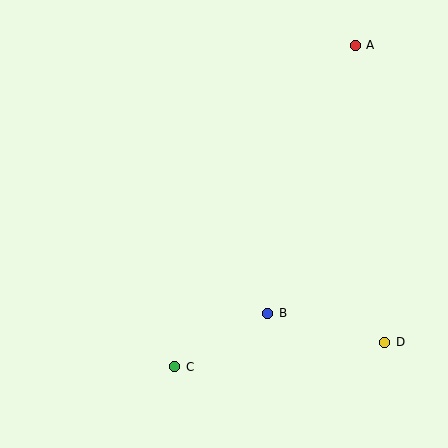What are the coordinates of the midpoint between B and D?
The midpoint between B and D is at (326, 328).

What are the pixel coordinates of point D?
Point D is at (385, 342).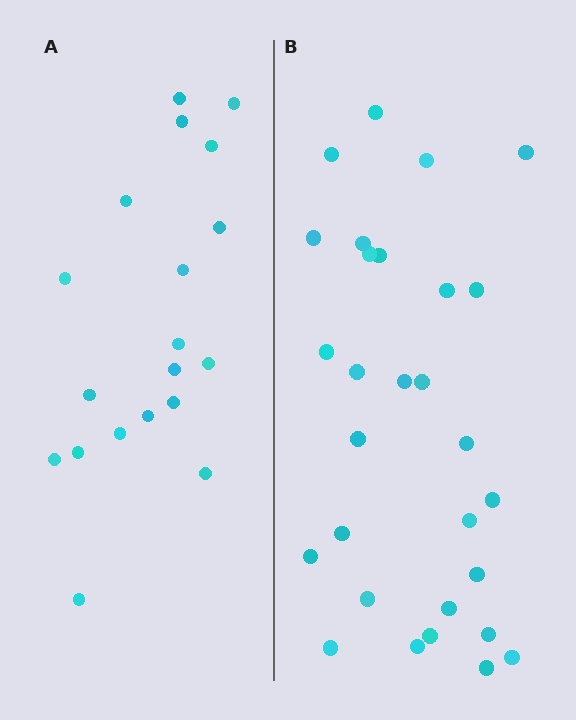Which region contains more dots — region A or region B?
Region B (the right region) has more dots.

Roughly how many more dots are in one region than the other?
Region B has roughly 10 or so more dots than region A.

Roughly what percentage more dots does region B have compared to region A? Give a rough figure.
About 55% more.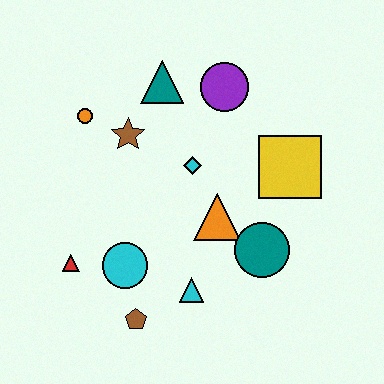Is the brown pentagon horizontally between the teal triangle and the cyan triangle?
No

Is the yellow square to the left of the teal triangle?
No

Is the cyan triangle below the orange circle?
Yes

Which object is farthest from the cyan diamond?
The brown pentagon is farthest from the cyan diamond.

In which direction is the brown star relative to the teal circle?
The brown star is to the left of the teal circle.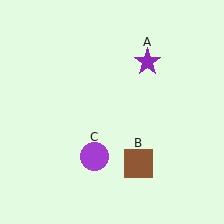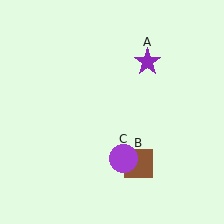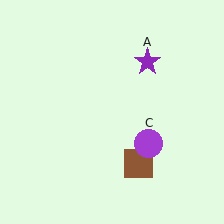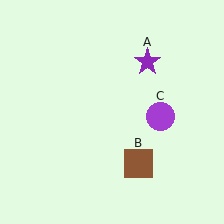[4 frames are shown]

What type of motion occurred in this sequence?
The purple circle (object C) rotated counterclockwise around the center of the scene.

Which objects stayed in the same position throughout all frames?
Purple star (object A) and brown square (object B) remained stationary.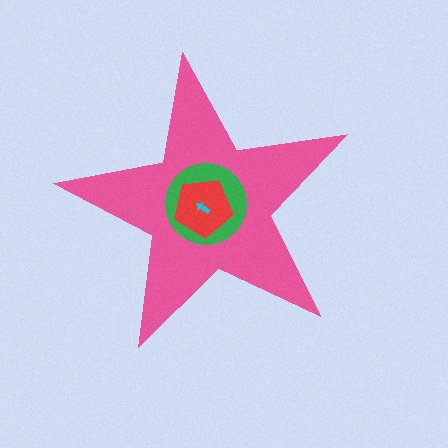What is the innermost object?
The cyan arrow.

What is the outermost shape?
The pink star.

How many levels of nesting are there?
4.